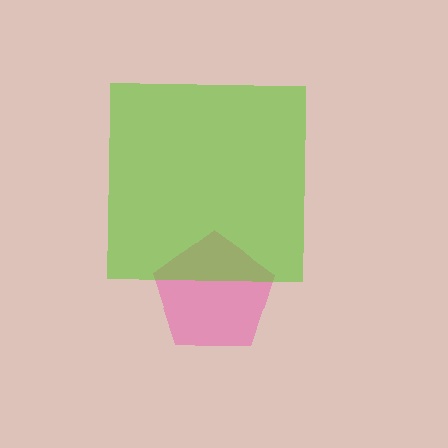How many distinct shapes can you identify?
There are 2 distinct shapes: a pink pentagon, a lime square.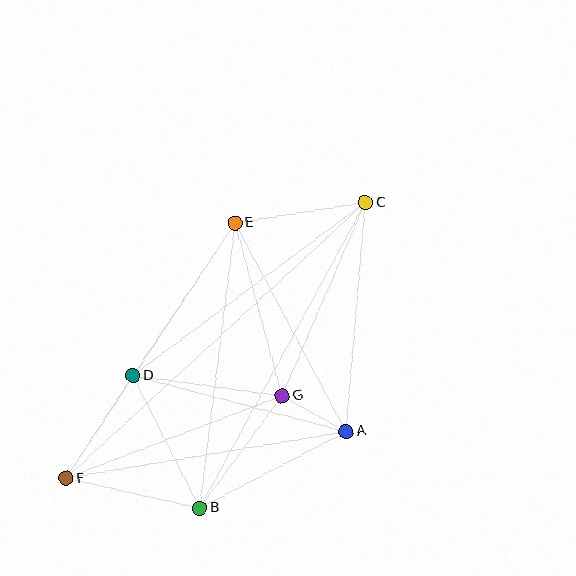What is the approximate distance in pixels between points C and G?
The distance between C and G is approximately 210 pixels.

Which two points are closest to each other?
Points A and G are closest to each other.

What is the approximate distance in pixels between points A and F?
The distance between A and F is approximately 284 pixels.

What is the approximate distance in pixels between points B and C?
The distance between B and C is approximately 347 pixels.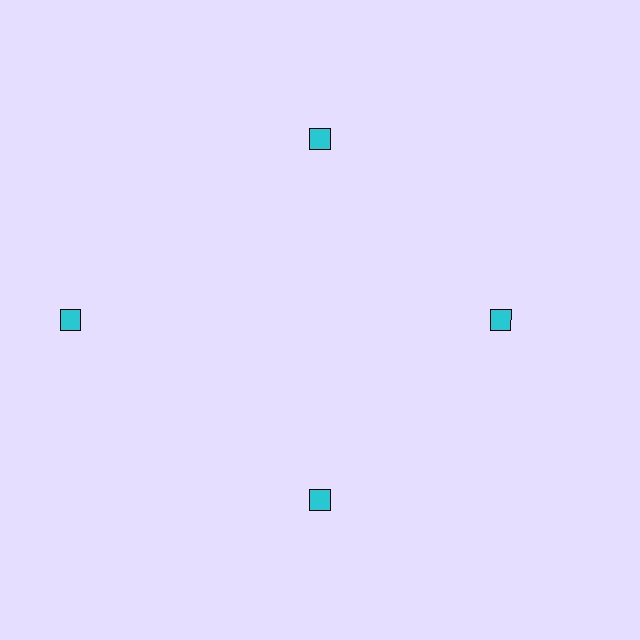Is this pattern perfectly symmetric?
No. The 4 cyan diamonds are arranged in a ring, but one element near the 9 o'clock position is pushed outward from the center, breaking the 4-fold rotational symmetry.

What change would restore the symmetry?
The symmetry would be restored by moving it inward, back onto the ring so that all 4 diamonds sit at equal angles and equal distance from the center.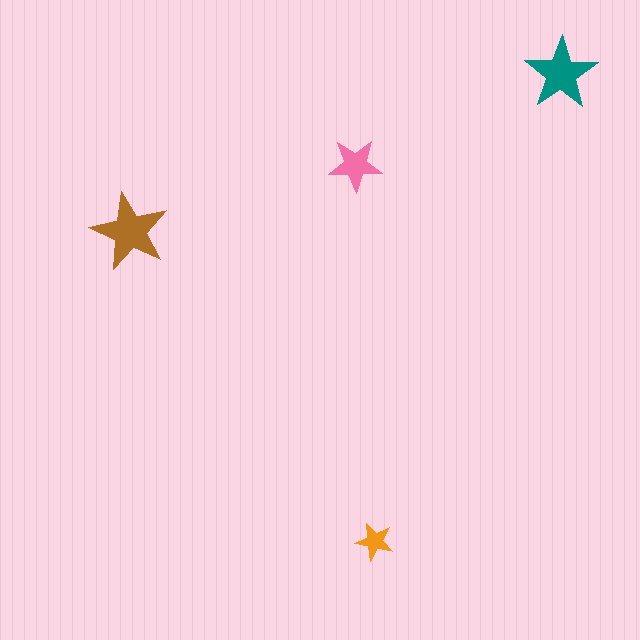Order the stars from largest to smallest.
the brown one, the teal one, the pink one, the orange one.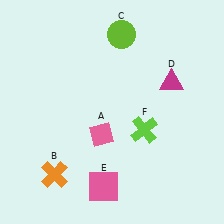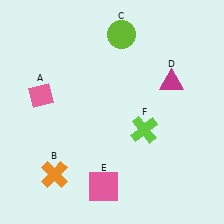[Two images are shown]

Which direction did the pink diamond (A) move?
The pink diamond (A) moved left.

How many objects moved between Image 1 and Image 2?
1 object moved between the two images.